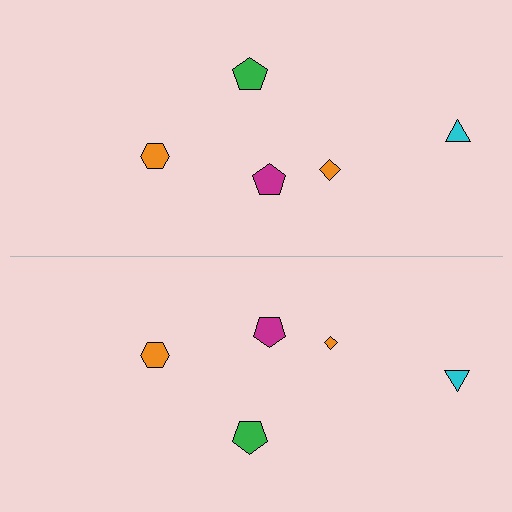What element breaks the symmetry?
The orange diamond on the bottom side has a different size than its mirror counterpart.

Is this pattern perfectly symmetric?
No, the pattern is not perfectly symmetric. The orange diamond on the bottom side has a different size than its mirror counterpart.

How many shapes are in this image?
There are 10 shapes in this image.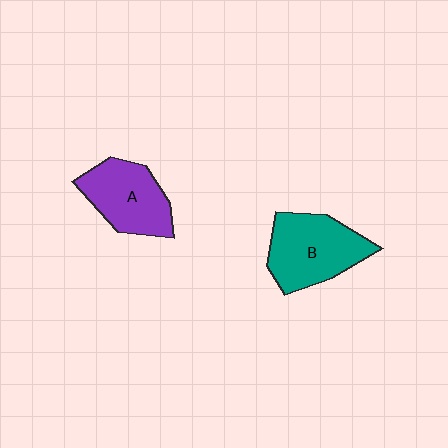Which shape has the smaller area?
Shape A (purple).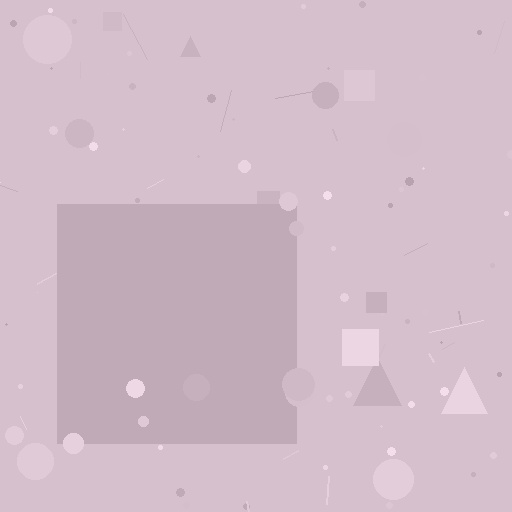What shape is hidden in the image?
A square is hidden in the image.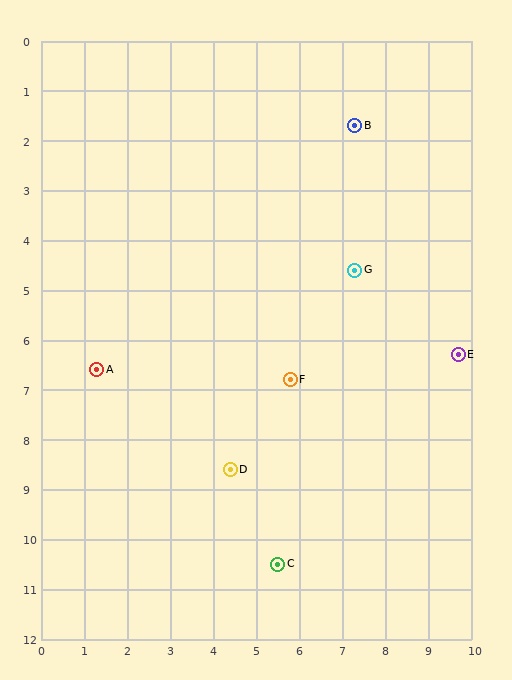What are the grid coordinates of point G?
Point G is at approximately (7.3, 4.6).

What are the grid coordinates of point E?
Point E is at approximately (9.7, 6.3).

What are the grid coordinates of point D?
Point D is at approximately (4.4, 8.6).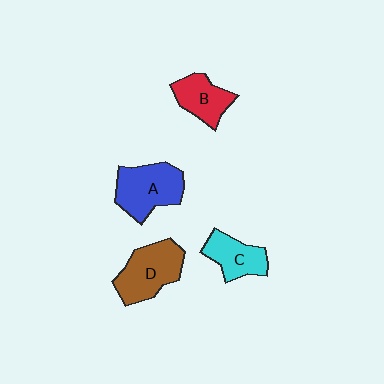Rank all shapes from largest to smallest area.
From largest to smallest: A (blue), D (brown), C (cyan), B (red).